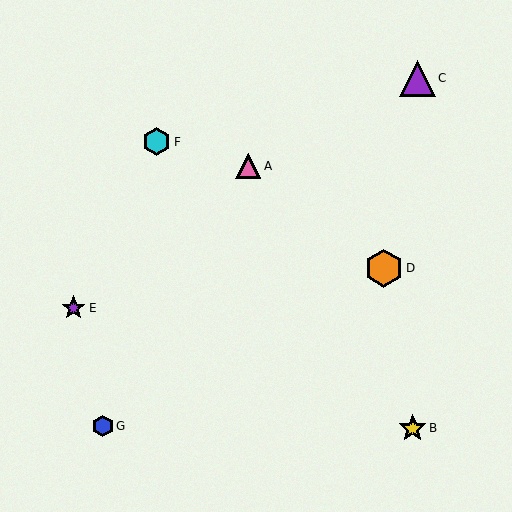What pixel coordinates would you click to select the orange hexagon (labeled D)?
Click at (384, 268) to select the orange hexagon D.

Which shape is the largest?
The orange hexagon (labeled D) is the largest.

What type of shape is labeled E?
Shape E is a purple star.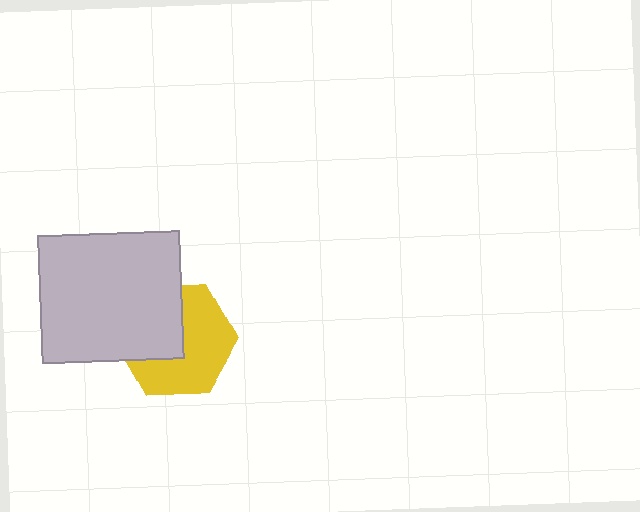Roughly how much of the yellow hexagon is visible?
About half of it is visible (roughly 58%).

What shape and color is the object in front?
The object in front is a light gray rectangle.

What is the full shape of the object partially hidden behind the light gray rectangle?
The partially hidden object is a yellow hexagon.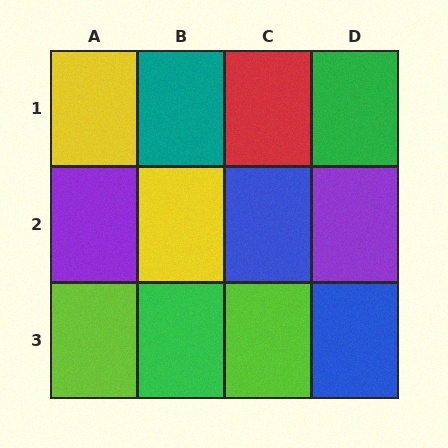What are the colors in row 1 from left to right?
Yellow, teal, red, green.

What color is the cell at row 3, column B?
Green.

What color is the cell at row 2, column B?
Yellow.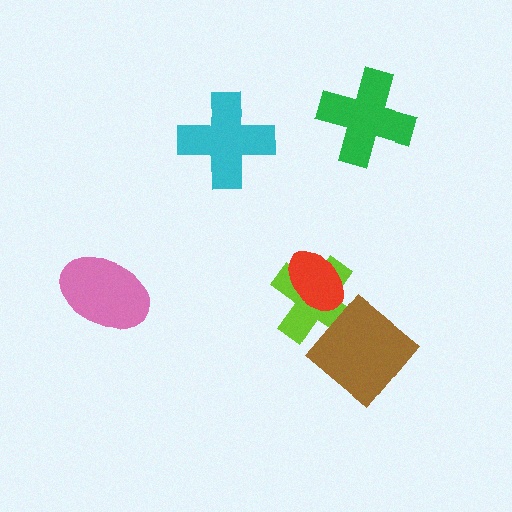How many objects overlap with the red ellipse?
1 object overlaps with the red ellipse.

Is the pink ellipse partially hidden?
No, no other shape covers it.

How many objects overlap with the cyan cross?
0 objects overlap with the cyan cross.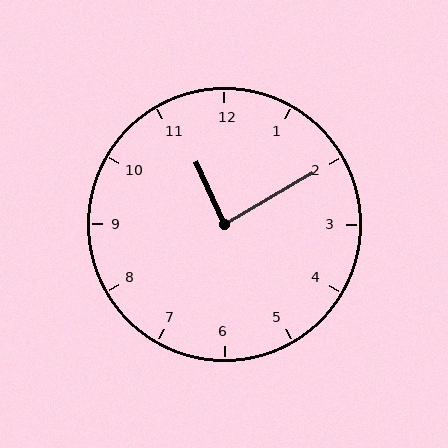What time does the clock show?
11:10.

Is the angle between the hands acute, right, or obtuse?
It is right.